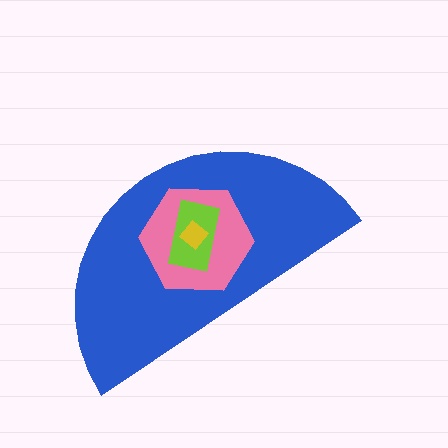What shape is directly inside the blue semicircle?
The pink hexagon.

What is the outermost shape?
The blue semicircle.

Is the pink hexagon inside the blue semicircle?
Yes.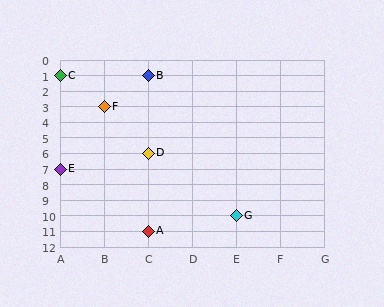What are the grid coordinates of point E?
Point E is at grid coordinates (A, 7).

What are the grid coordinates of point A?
Point A is at grid coordinates (C, 11).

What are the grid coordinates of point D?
Point D is at grid coordinates (C, 6).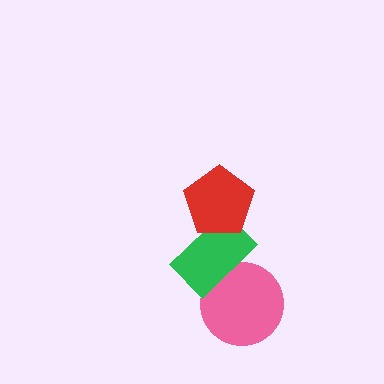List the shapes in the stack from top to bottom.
From top to bottom: the red pentagon, the green rectangle, the pink circle.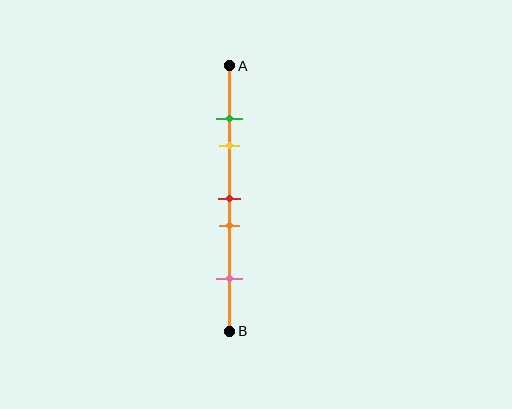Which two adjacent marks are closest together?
The green and yellow marks are the closest adjacent pair.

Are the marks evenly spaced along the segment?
No, the marks are not evenly spaced.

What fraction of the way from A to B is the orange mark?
The orange mark is approximately 60% (0.6) of the way from A to B.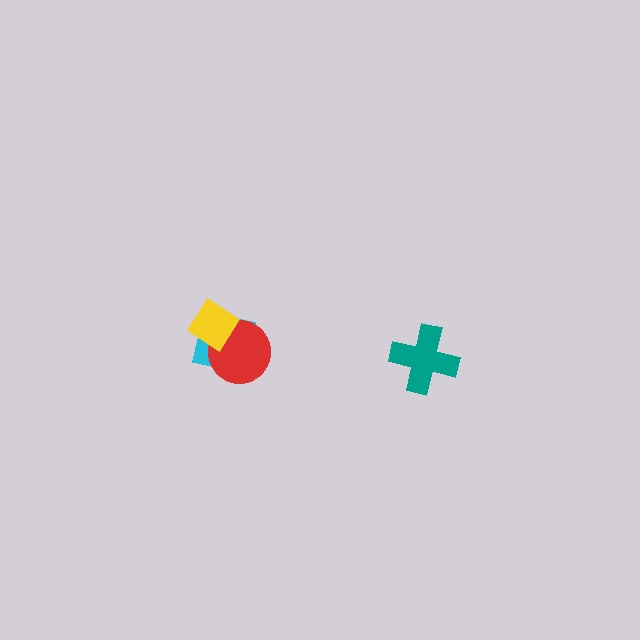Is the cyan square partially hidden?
Yes, it is partially covered by another shape.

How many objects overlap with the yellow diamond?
2 objects overlap with the yellow diamond.